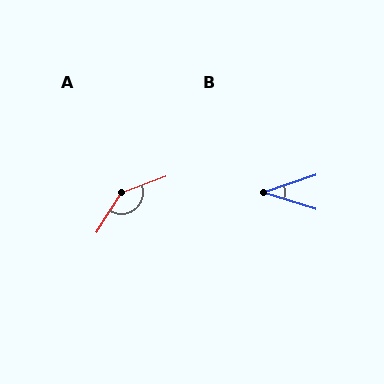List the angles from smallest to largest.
B (36°), A (142°).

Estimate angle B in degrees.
Approximately 36 degrees.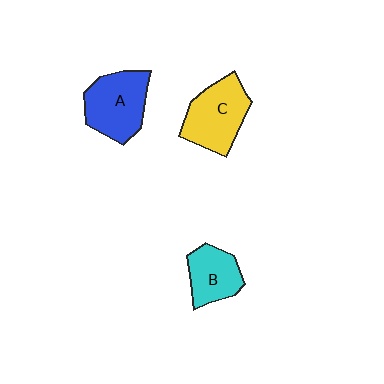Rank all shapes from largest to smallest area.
From largest to smallest: C (yellow), A (blue), B (cyan).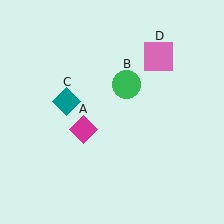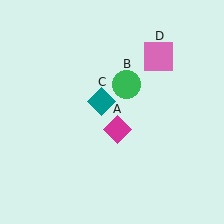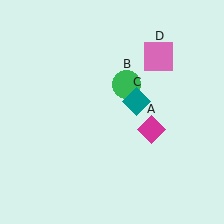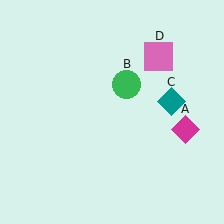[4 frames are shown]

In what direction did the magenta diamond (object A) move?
The magenta diamond (object A) moved right.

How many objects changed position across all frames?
2 objects changed position: magenta diamond (object A), teal diamond (object C).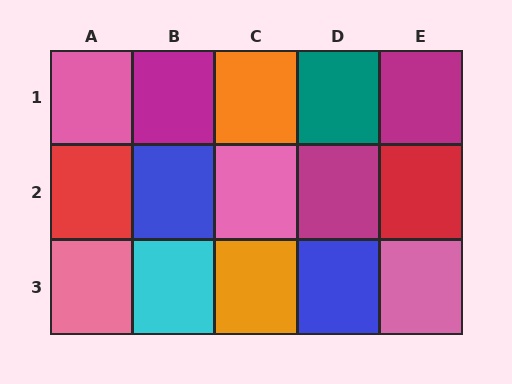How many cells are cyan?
1 cell is cyan.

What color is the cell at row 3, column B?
Cyan.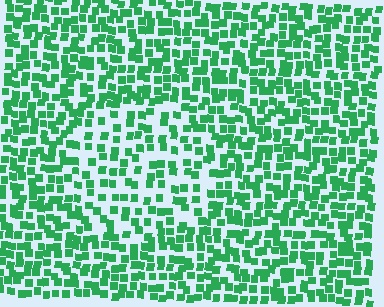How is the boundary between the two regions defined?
The boundary is defined by a change in element density (approximately 1.6x ratio). All elements are the same color, size, and shape.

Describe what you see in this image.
The image contains small green elements arranged at two different densities. A circle-shaped region is visible where the elements are less densely packed than the surrounding area.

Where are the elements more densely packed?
The elements are more densely packed outside the circle boundary.